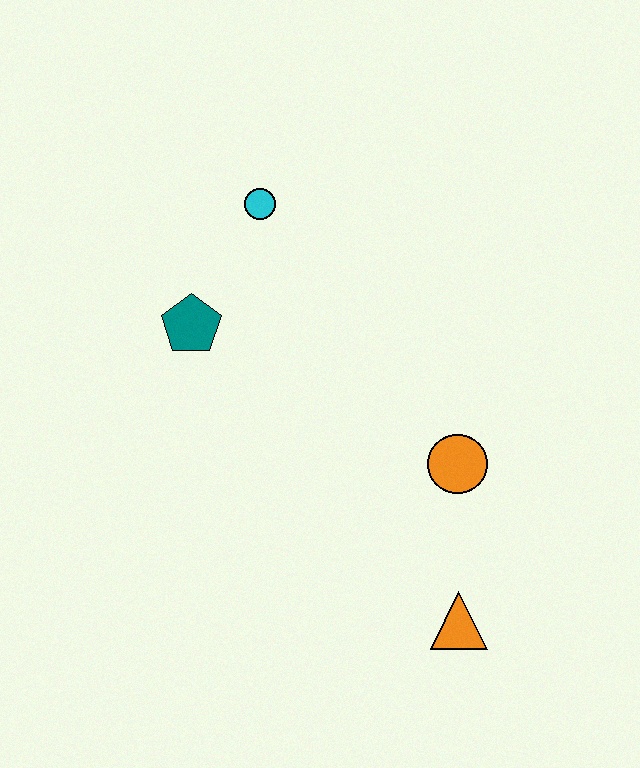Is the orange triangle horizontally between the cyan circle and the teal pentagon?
No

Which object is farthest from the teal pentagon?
The orange triangle is farthest from the teal pentagon.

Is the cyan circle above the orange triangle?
Yes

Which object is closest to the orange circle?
The orange triangle is closest to the orange circle.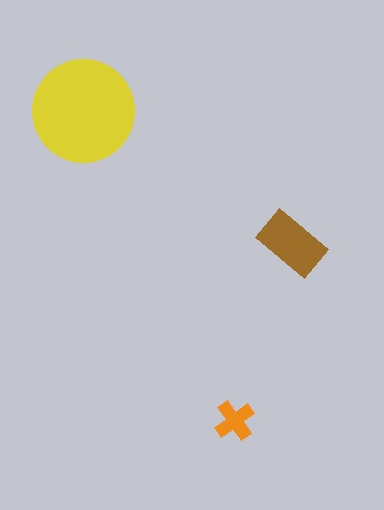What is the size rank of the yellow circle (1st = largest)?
1st.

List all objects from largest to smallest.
The yellow circle, the brown rectangle, the orange cross.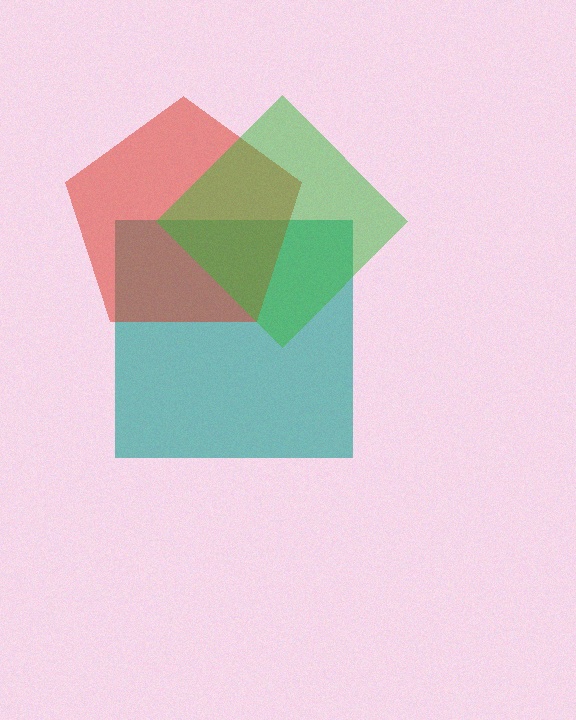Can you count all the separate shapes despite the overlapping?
Yes, there are 3 separate shapes.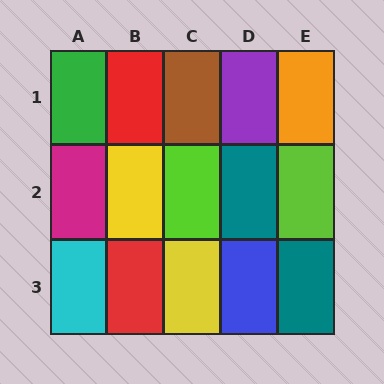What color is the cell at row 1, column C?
Brown.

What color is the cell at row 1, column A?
Green.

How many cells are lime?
2 cells are lime.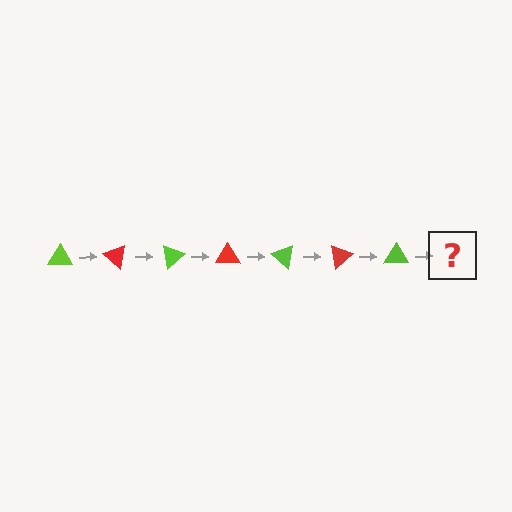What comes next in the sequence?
The next element should be a red triangle, rotated 280 degrees from the start.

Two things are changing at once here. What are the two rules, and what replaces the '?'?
The two rules are that it rotates 40 degrees each step and the color cycles through lime and red. The '?' should be a red triangle, rotated 280 degrees from the start.